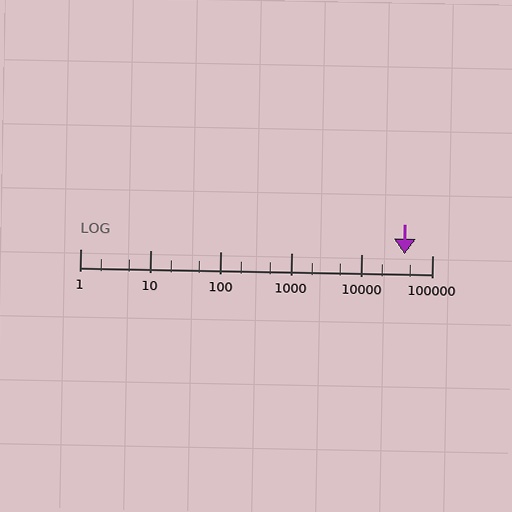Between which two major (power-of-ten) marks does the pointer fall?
The pointer is between 10000 and 100000.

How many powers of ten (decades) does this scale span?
The scale spans 5 decades, from 1 to 100000.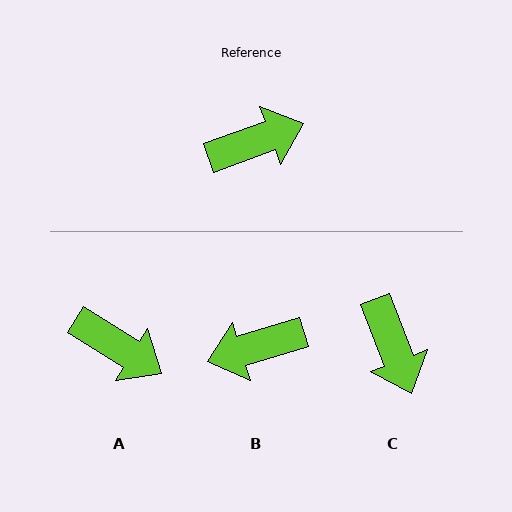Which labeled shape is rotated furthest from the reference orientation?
B, about 177 degrees away.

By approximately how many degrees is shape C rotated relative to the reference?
Approximately 89 degrees clockwise.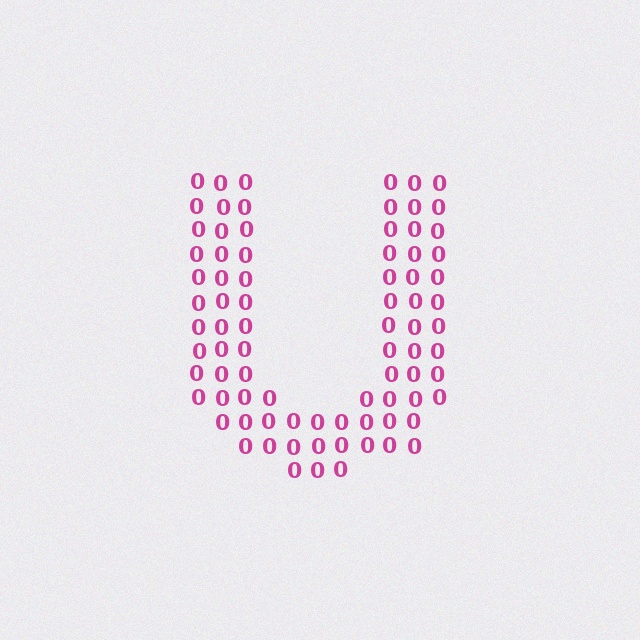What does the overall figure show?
The overall figure shows the letter U.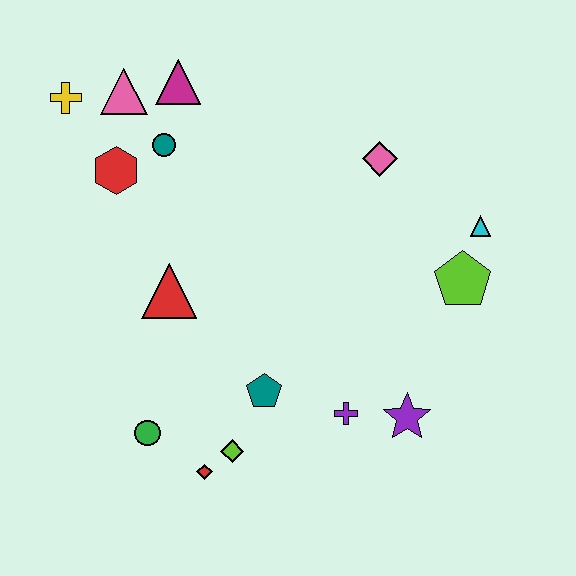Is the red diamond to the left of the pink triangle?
No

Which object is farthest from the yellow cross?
The purple star is farthest from the yellow cross.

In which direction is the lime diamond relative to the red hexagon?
The lime diamond is below the red hexagon.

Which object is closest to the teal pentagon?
The lime diamond is closest to the teal pentagon.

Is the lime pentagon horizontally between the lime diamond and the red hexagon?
No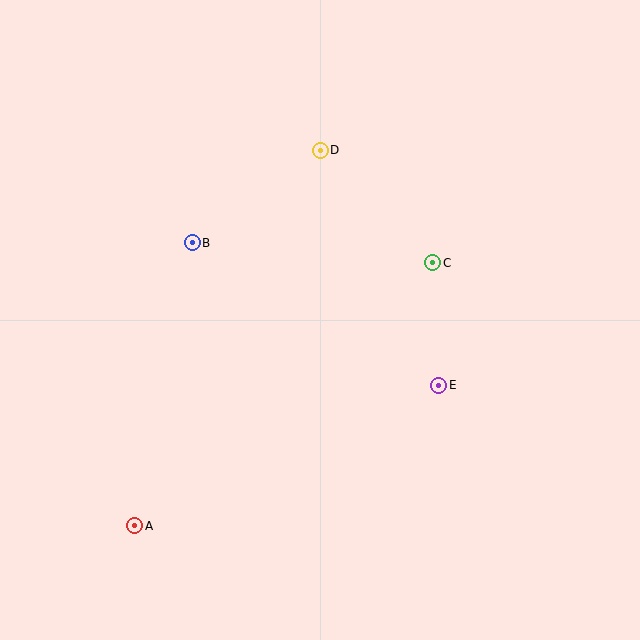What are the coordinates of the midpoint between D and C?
The midpoint between D and C is at (376, 207).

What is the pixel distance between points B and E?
The distance between B and E is 285 pixels.